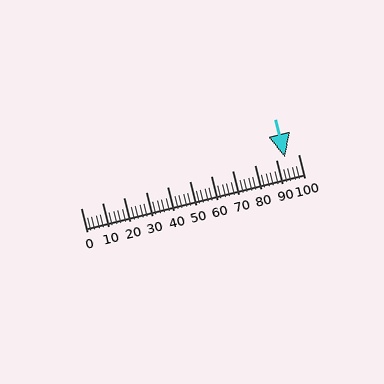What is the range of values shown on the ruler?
The ruler shows values from 0 to 100.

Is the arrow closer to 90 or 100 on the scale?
The arrow is closer to 90.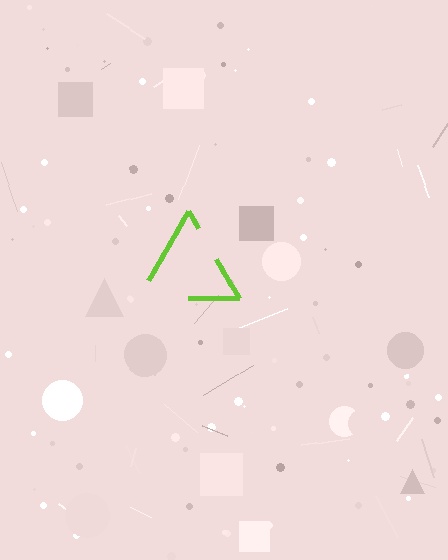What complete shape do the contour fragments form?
The contour fragments form a triangle.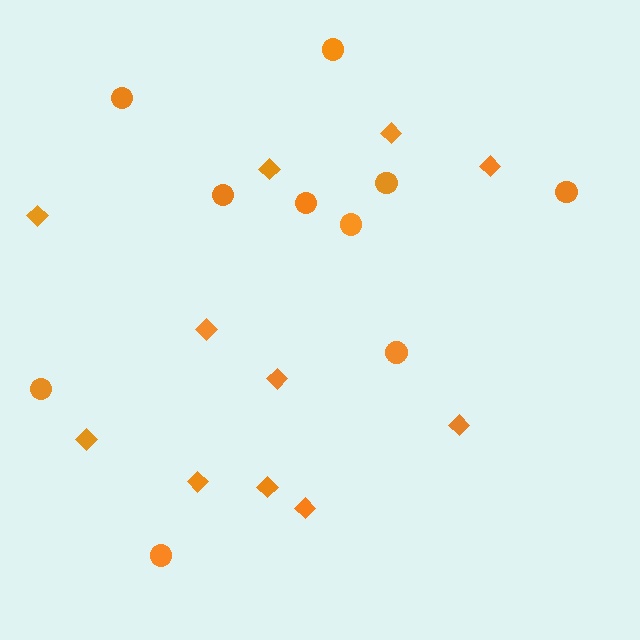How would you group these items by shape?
There are 2 groups: one group of circles (10) and one group of diamonds (11).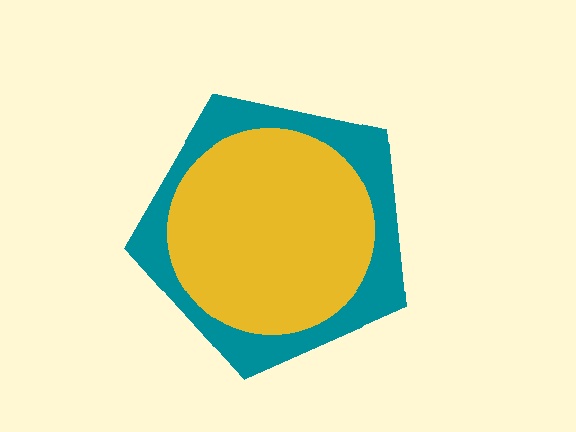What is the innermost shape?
The yellow circle.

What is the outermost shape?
The teal pentagon.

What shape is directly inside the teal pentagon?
The yellow circle.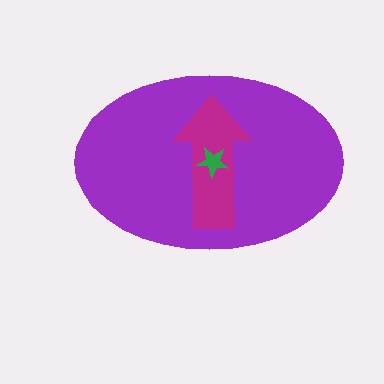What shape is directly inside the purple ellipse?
The magenta arrow.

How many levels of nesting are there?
3.